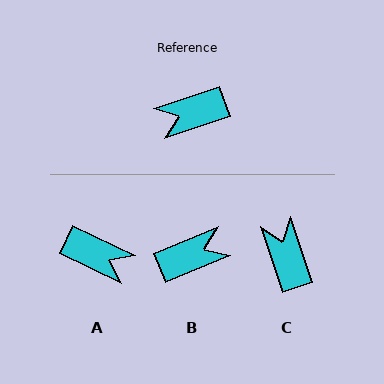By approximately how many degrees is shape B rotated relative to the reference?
Approximately 176 degrees clockwise.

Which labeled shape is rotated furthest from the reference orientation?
B, about 176 degrees away.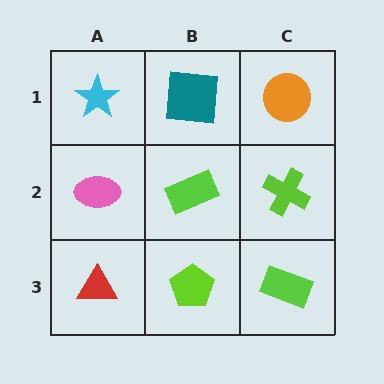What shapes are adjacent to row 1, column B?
A lime rectangle (row 2, column B), a cyan star (row 1, column A), an orange circle (row 1, column C).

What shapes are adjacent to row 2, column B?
A teal square (row 1, column B), a lime pentagon (row 3, column B), a pink ellipse (row 2, column A), a lime cross (row 2, column C).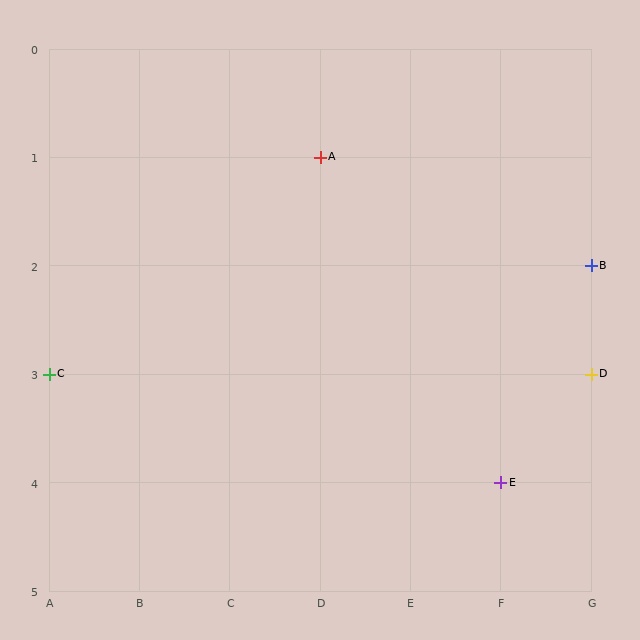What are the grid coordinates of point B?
Point B is at grid coordinates (G, 2).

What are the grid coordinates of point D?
Point D is at grid coordinates (G, 3).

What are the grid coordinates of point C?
Point C is at grid coordinates (A, 3).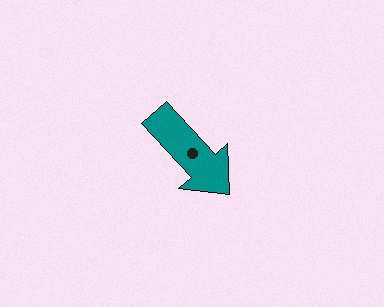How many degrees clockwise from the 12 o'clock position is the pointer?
Approximately 137 degrees.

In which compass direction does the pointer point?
Southeast.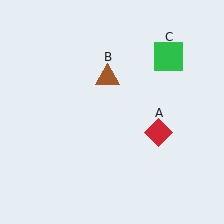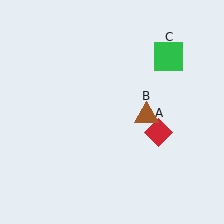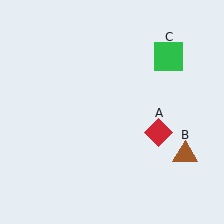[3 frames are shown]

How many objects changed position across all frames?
1 object changed position: brown triangle (object B).